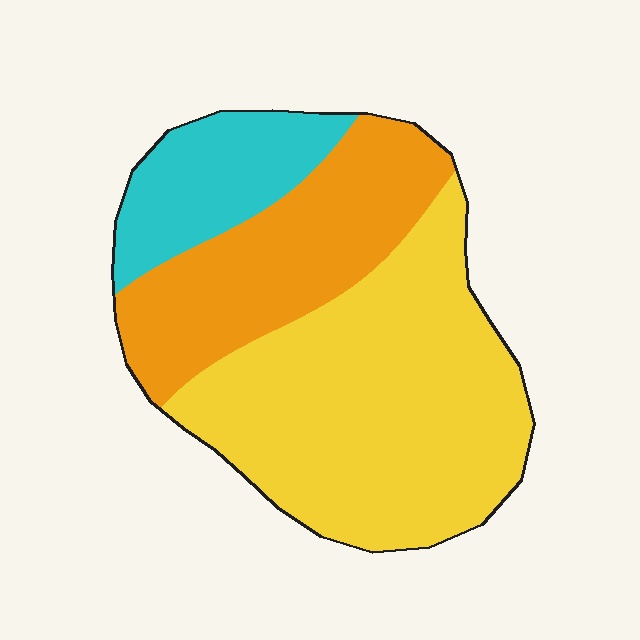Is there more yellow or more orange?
Yellow.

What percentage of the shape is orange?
Orange takes up between a quarter and a half of the shape.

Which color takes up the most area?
Yellow, at roughly 55%.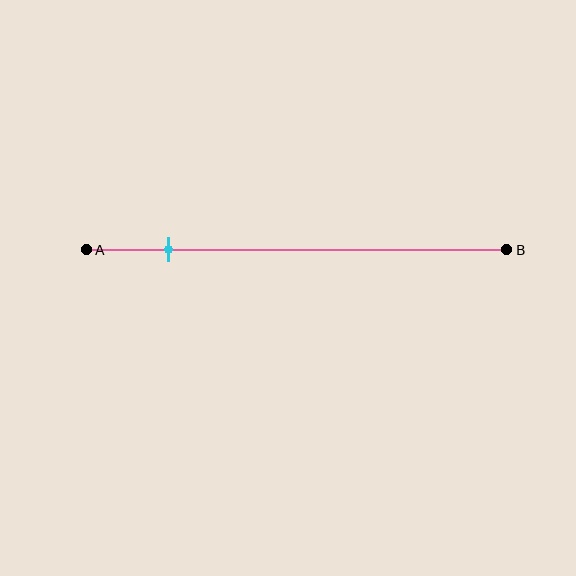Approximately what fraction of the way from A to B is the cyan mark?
The cyan mark is approximately 20% of the way from A to B.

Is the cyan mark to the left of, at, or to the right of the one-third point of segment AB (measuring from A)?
The cyan mark is to the left of the one-third point of segment AB.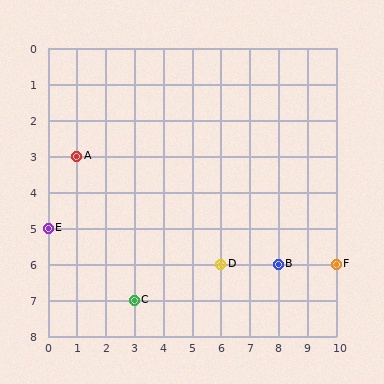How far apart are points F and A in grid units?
Points F and A are 9 columns and 3 rows apart (about 9.5 grid units diagonally).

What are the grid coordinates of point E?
Point E is at grid coordinates (0, 5).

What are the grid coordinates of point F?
Point F is at grid coordinates (10, 6).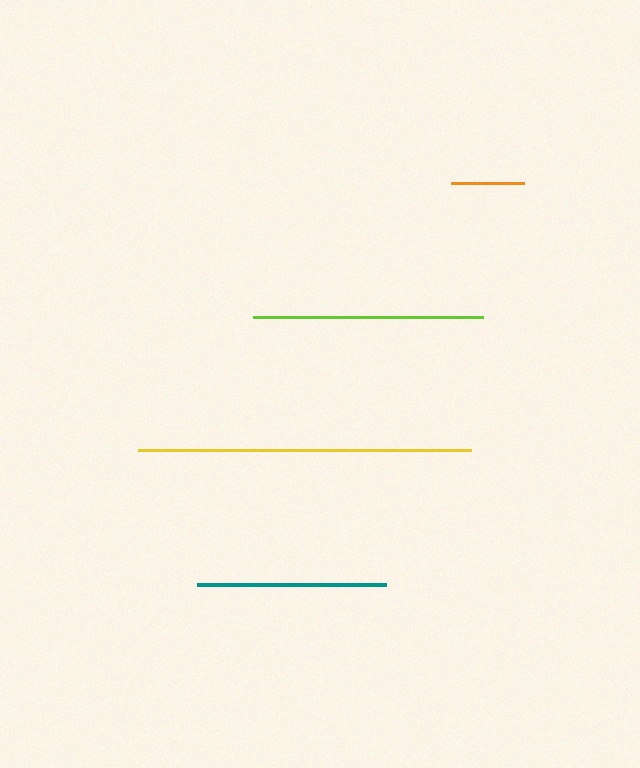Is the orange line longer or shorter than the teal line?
The teal line is longer than the orange line.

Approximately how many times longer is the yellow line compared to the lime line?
The yellow line is approximately 1.4 times the length of the lime line.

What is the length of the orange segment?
The orange segment is approximately 73 pixels long.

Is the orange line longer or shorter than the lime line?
The lime line is longer than the orange line.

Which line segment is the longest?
The yellow line is the longest at approximately 333 pixels.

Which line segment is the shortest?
The orange line is the shortest at approximately 73 pixels.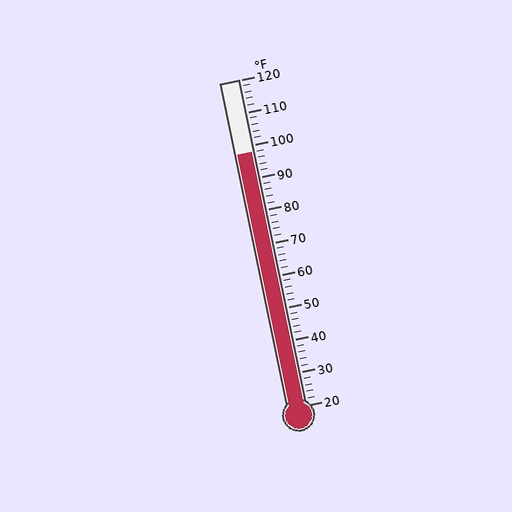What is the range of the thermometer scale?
The thermometer scale ranges from 20°F to 120°F.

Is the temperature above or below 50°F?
The temperature is above 50°F.